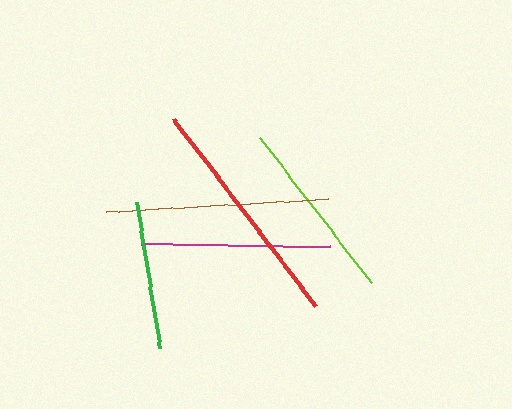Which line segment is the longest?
The red line is the longest at approximately 236 pixels.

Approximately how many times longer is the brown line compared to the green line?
The brown line is approximately 1.5 times the length of the green line.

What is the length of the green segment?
The green segment is approximately 147 pixels long.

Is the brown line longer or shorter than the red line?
The red line is longer than the brown line.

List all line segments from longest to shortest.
From longest to shortest: red, brown, magenta, lime, green.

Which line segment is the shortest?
The green line is the shortest at approximately 147 pixels.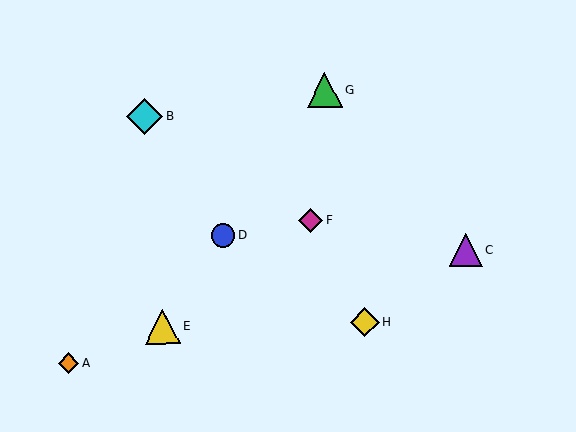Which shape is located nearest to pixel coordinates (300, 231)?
The magenta diamond (labeled F) at (310, 220) is nearest to that location.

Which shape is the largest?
The cyan diamond (labeled B) is the largest.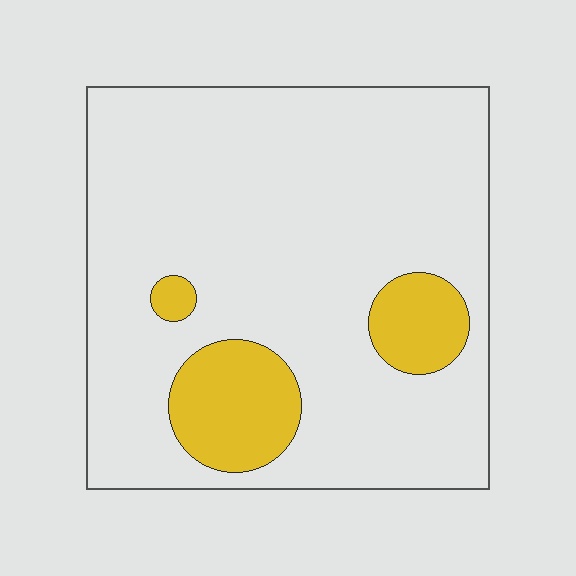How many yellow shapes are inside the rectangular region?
3.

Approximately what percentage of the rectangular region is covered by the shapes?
Approximately 15%.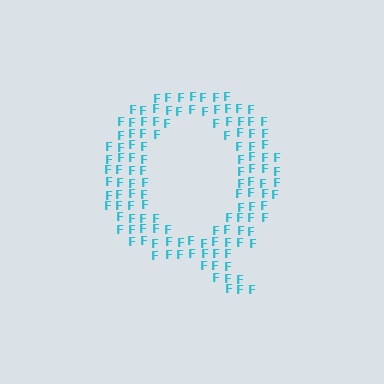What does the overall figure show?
The overall figure shows the letter Q.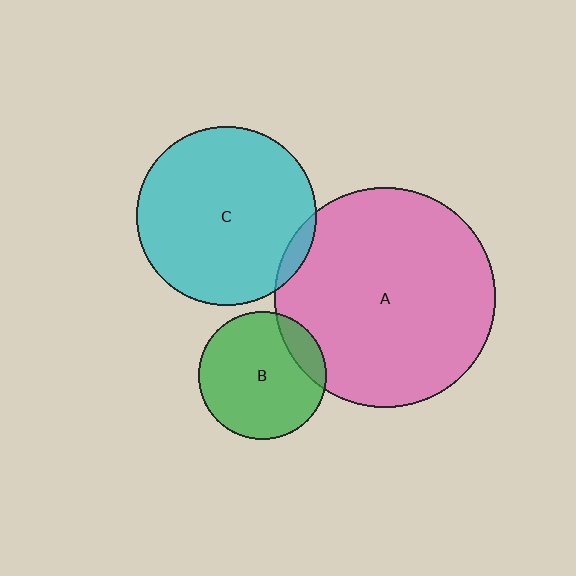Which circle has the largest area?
Circle A (pink).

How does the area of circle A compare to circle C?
Approximately 1.5 times.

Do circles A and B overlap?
Yes.